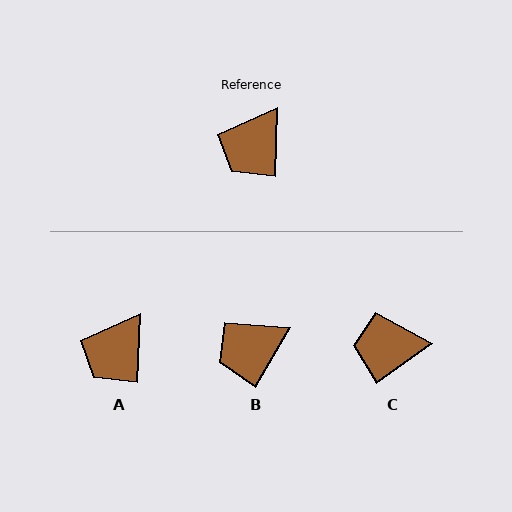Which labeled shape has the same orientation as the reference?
A.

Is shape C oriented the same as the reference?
No, it is off by about 53 degrees.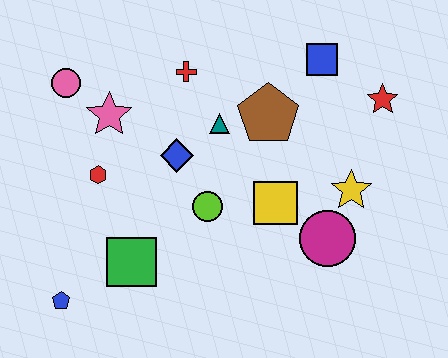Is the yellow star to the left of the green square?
No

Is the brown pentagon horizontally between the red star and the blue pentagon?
Yes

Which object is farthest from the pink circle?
The red star is farthest from the pink circle.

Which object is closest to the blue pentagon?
The green square is closest to the blue pentagon.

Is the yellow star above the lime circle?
Yes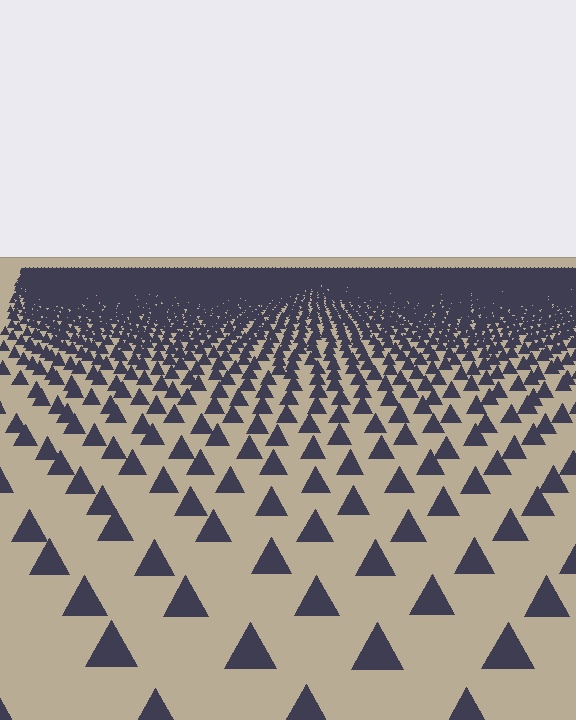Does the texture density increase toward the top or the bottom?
Density increases toward the top.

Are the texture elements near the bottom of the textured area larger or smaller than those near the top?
Larger. Near the bottom, elements are closer to the viewer and appear at a bigger on-screen size.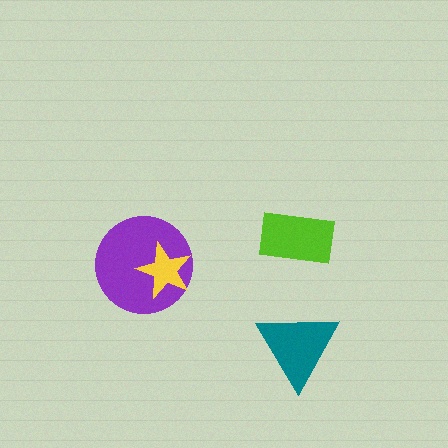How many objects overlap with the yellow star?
1 object overlaps with the yellow star.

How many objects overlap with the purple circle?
1 object overlaps with the purple circle.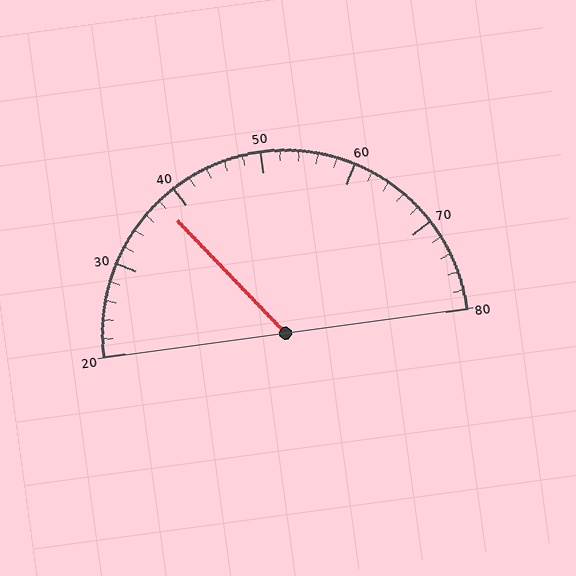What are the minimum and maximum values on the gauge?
The gauge ranges from 20 to 80.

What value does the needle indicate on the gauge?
The needle indicates approximately 38.